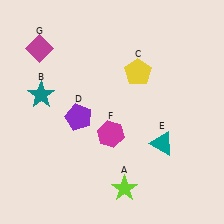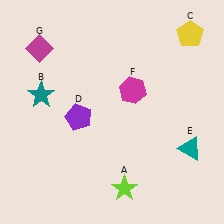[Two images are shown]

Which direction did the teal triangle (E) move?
The teal triangle (E) moved right.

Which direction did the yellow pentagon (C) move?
The yellow pentagon (C) moved right.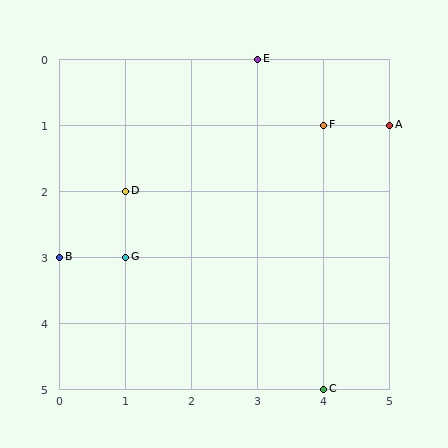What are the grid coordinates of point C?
Point C is at grid coordinates (4, 5).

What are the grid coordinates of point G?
Point G is at grid coordinates (1, 3).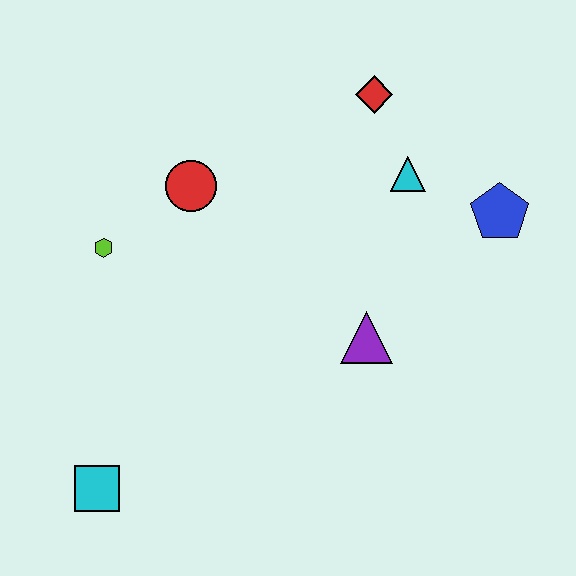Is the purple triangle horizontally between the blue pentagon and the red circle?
Yes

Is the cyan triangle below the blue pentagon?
No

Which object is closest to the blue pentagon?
The cyan triangle is closest to the blue pentagon.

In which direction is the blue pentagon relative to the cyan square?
The blue pentagon is to the right of the cyan square.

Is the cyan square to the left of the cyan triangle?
Yes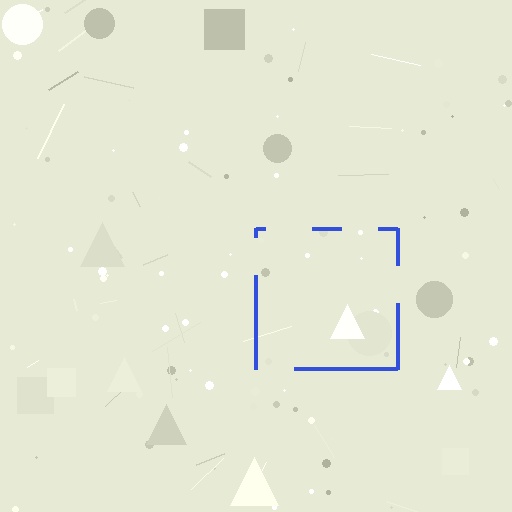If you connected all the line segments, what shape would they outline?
They would outline a square.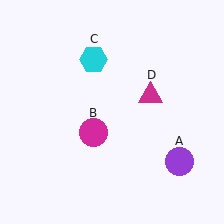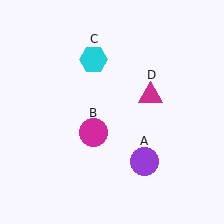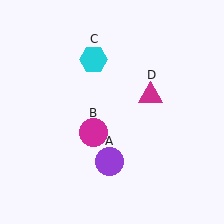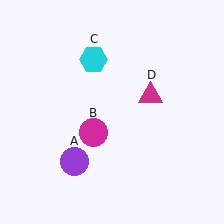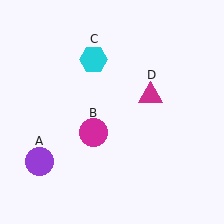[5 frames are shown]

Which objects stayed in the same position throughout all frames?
Magenta circle (object B) and cyan hexagon (object C) and magenta triangle (object D) remained stationary.